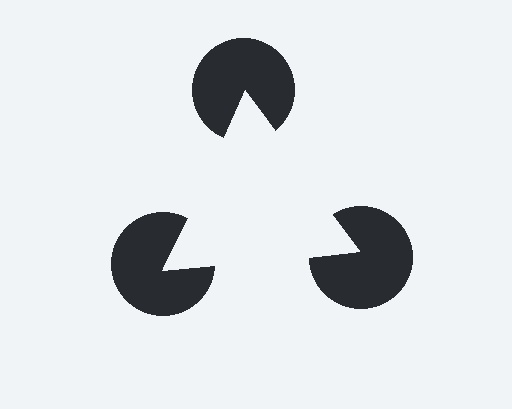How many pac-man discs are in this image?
There are 3 — one at each vertex of the illusory triangle.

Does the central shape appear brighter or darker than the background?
It typically appears slightly brighter than the background, even though no actual brightness change is drawn.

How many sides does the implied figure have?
3 sides.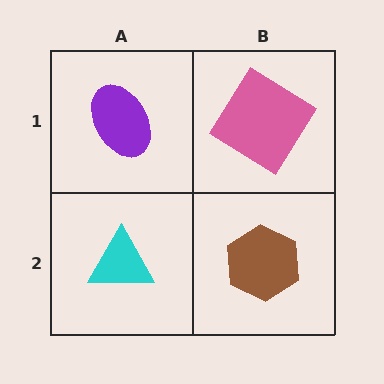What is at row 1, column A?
A purple ellipse.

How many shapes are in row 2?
2 shapes.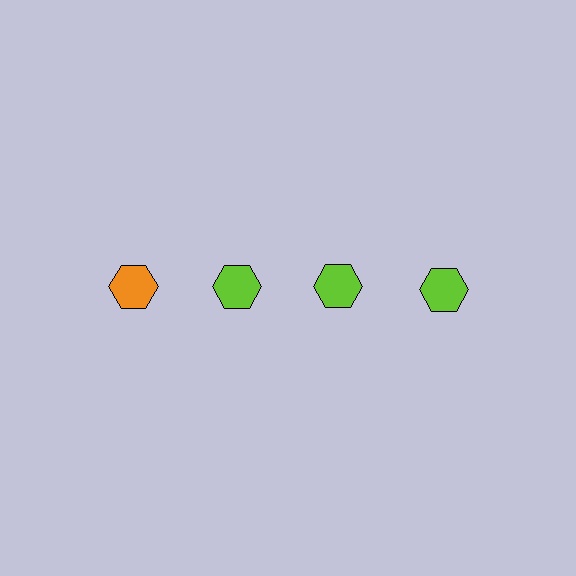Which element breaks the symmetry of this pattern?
The orange hexagon in the top row, leftmost column breaks the symmetry. All other shapes are lime hexagons.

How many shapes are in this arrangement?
There are 4 shapes arranged in a grid pattern.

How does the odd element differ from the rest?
It has a different color: orange instead of lime.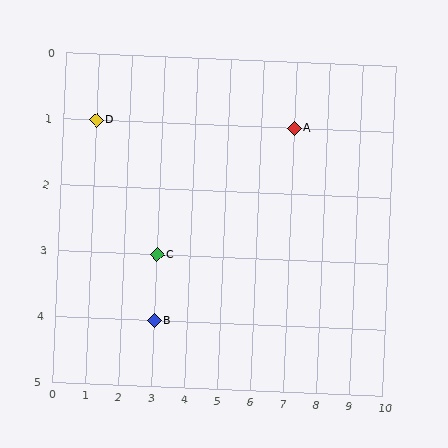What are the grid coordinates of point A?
Point A is at grid coordinates (7, 1).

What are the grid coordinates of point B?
Point B is at grid coordinates (3, 4).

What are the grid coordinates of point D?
Point D is at grid coordinates (1, 1).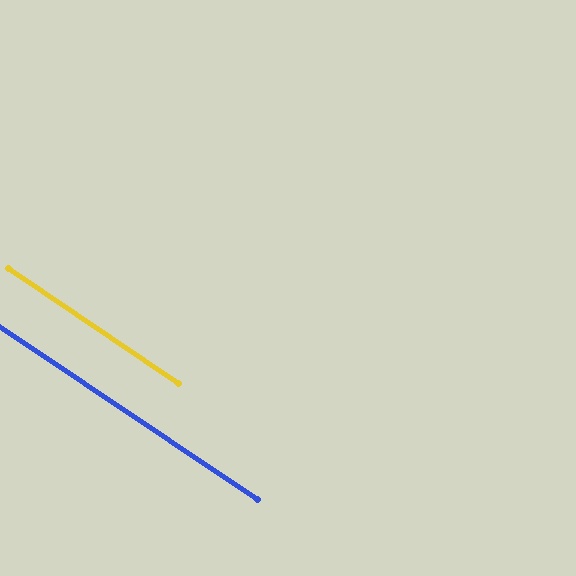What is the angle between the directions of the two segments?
Approximately 0 degrees.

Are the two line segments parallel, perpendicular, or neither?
Parallel — their directions differ by only 0.3°.